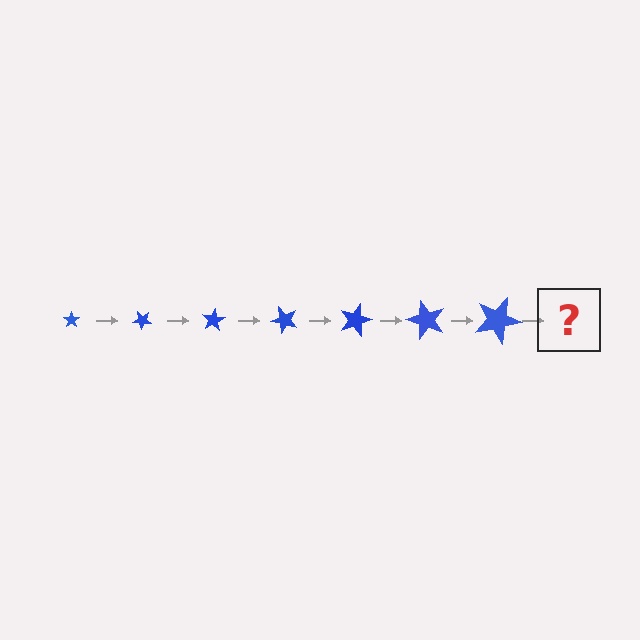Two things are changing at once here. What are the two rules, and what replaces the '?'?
The two rules are that the star grows larger each step and it rotates 40 degrees each step. The '?' should be a star, larger than the previous one and rotated 280 degrees from the start.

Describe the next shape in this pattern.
It should be a star, larger than the previous one and rotated 280 degrees from the start.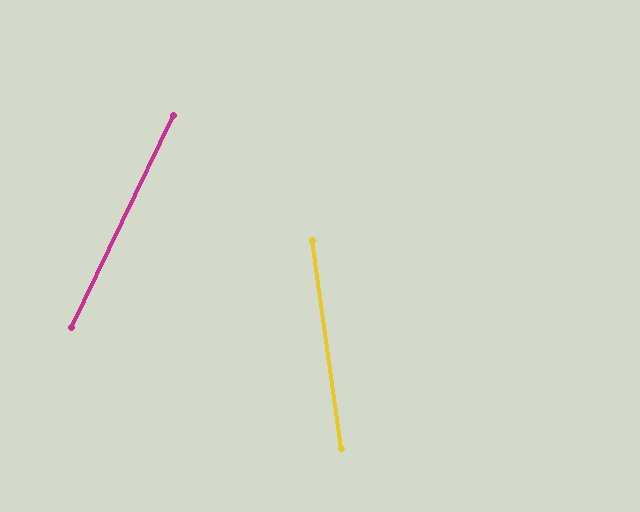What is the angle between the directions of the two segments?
Approximately 34 degrees.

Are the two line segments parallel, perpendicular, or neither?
Neither parallel nor perpendicular — they differ by about 34°.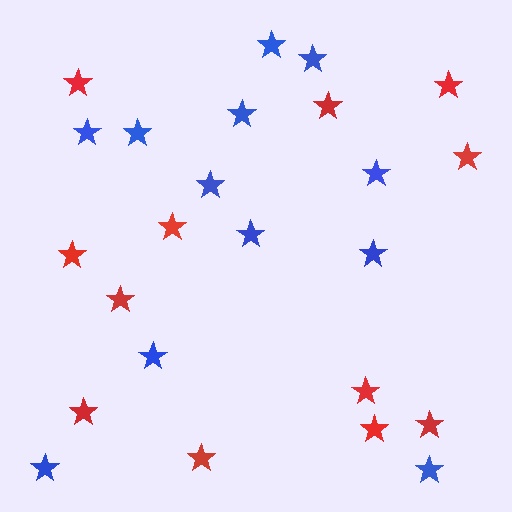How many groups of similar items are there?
There are 2 groups: one group of blue stars (12) and one group of red stars (12).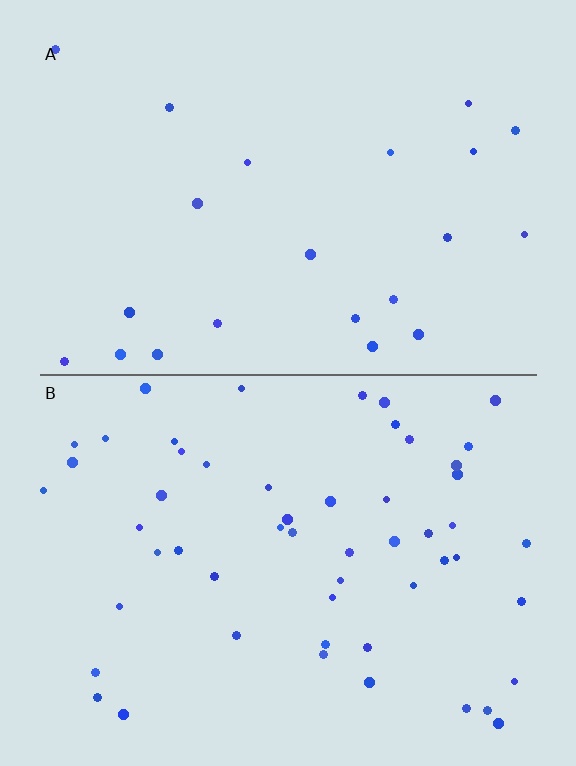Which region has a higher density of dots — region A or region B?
B (the bottom).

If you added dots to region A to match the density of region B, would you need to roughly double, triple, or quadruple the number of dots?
Approximately double.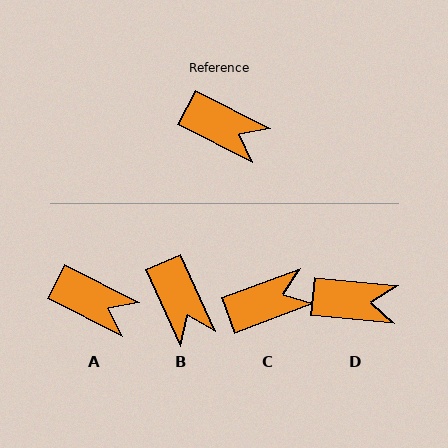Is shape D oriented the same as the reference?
No, it is off by about 22 degrees.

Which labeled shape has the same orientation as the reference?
A.